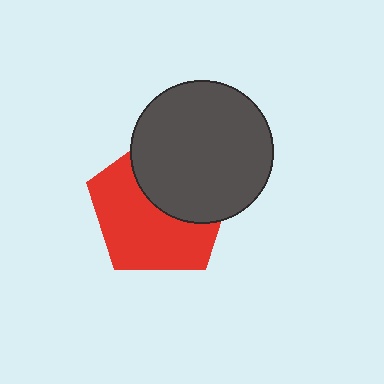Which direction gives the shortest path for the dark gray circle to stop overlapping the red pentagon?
Moving toward the upper-right gives the shortest separation.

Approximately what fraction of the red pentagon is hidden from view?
Roughly 43% of the red pentagon is hidden behind the dark gray circle.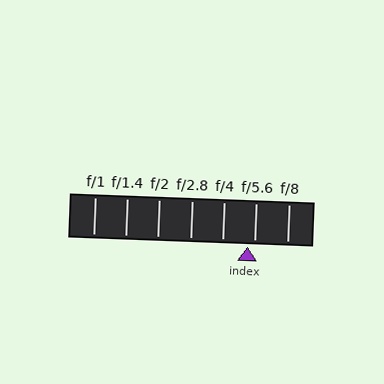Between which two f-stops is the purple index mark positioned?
The index mark is between f/4 and f/5.6.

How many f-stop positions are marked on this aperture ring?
There are 7 f-stop positions marked.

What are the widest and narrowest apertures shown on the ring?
The widest aperture shown is f/1 and the narrowest is f/8.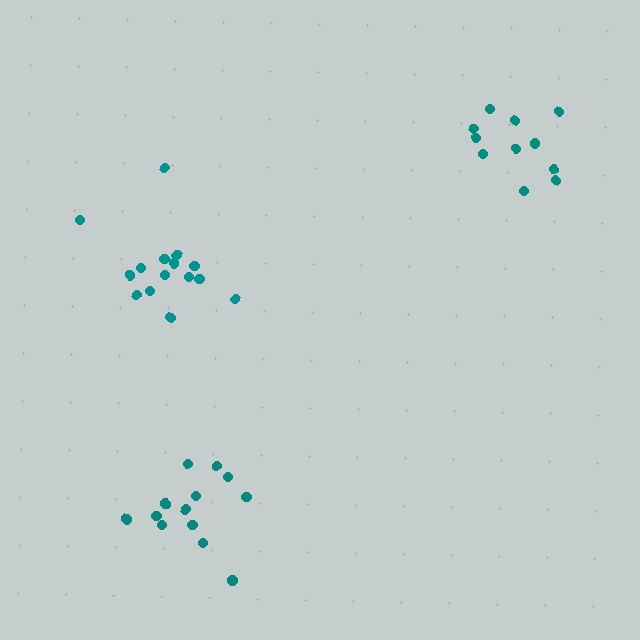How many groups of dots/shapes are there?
There are 3 groups.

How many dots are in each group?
Group 1: 13 dots, Group 2: 15 dots, Group 3: 11 dots (39 total).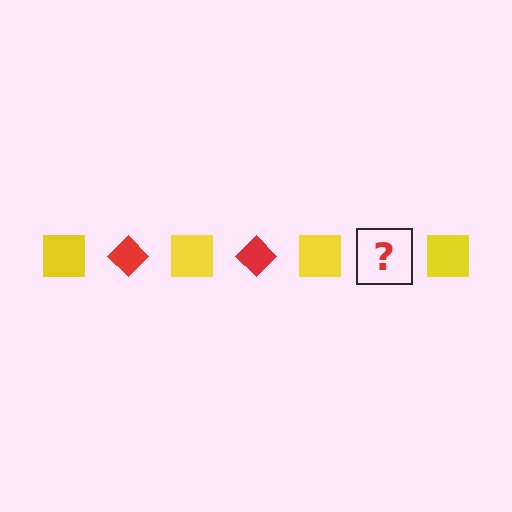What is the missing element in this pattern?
The missing element is a red diamond.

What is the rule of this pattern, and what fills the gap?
The rule is that the pattern alternates between yellow square and red diamond. The gap should be filled with a red diamond.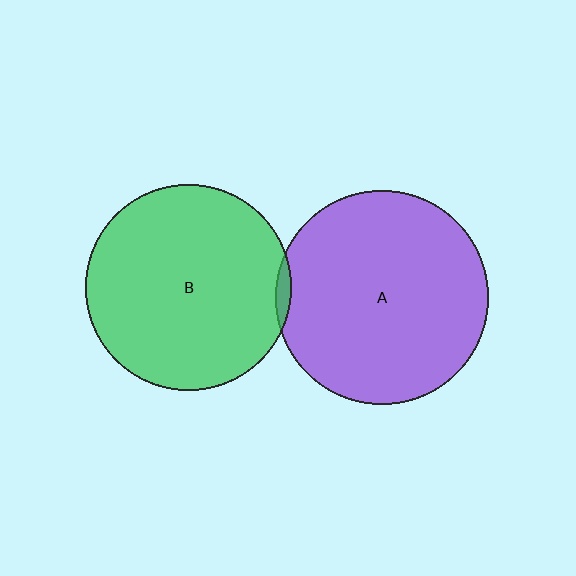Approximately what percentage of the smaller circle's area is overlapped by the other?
Approximately 5%.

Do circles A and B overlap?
Yes.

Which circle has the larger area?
Circle A (purple).